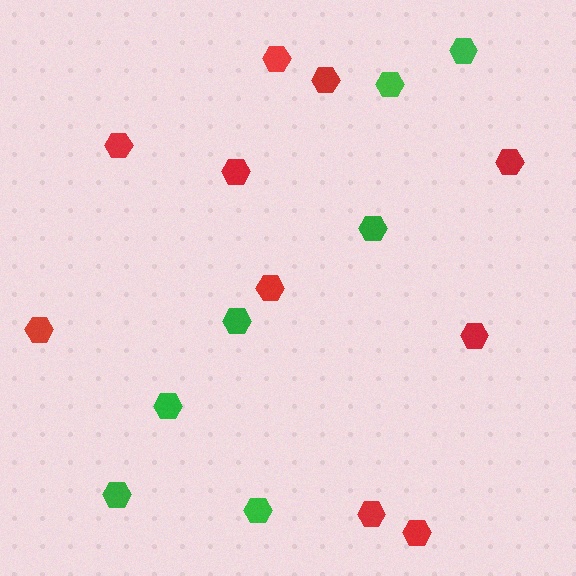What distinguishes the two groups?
There are 2 groups: one group of red hexagons (10) and one group of green hexagons (7).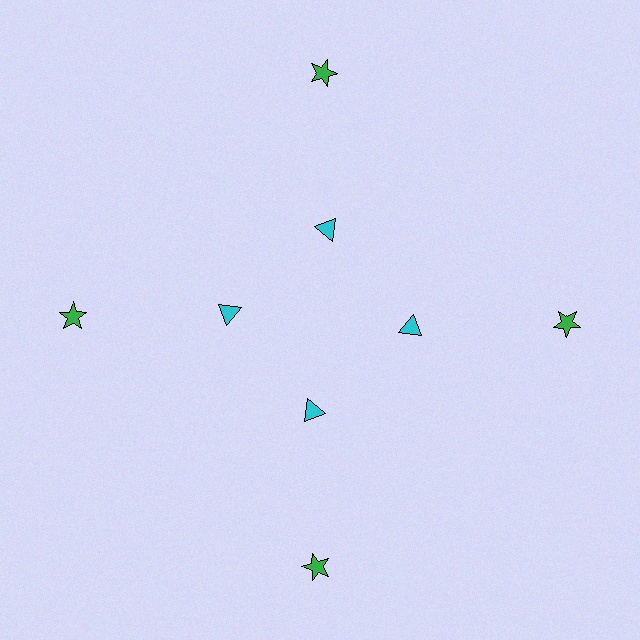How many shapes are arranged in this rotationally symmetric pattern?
There are 8 shapes, arranged in 4 groups of 2.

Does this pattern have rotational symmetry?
Yes, this pattern has 4-fold rotational symmetry. It looks the same after rotating 90 degrees around the center.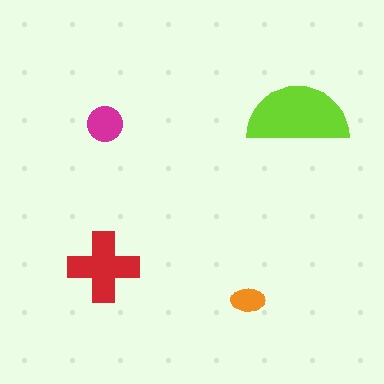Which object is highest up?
The lime semicircle is topmost.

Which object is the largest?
The lime semicircle.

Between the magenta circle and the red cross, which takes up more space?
The red cross.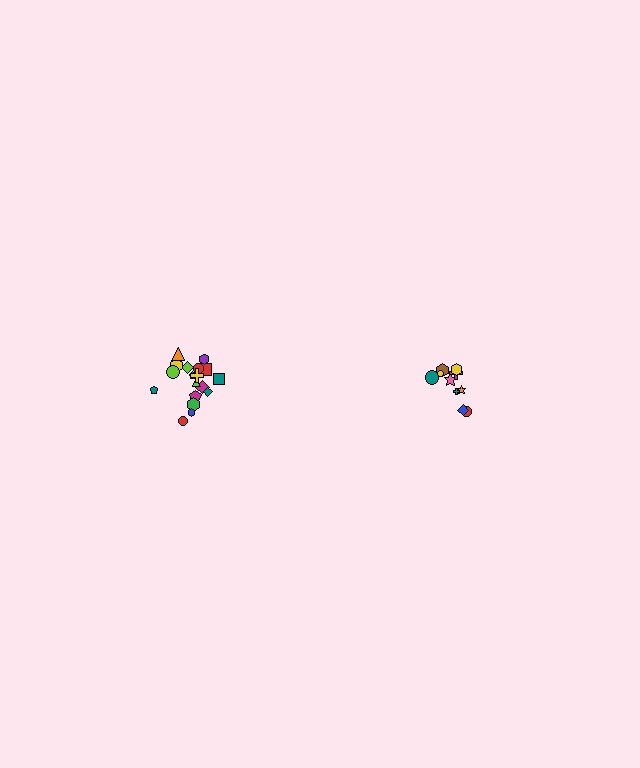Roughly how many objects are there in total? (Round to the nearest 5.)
Roughly 30 objects in total.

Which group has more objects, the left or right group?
The left group.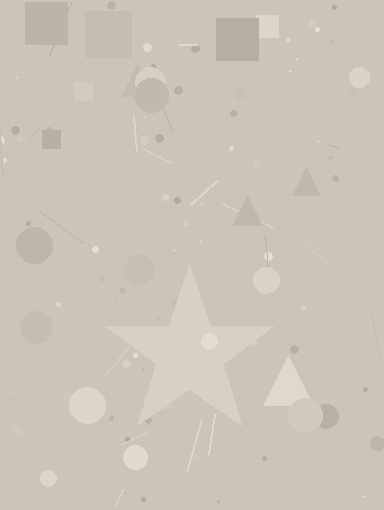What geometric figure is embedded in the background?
A star is embedded in the background.